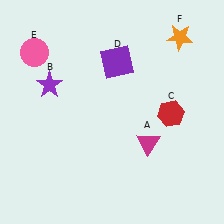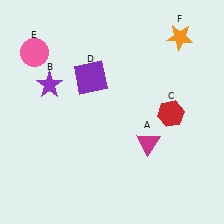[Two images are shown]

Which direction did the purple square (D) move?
The purple square (D) moved left.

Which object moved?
The purple square (D) moved left.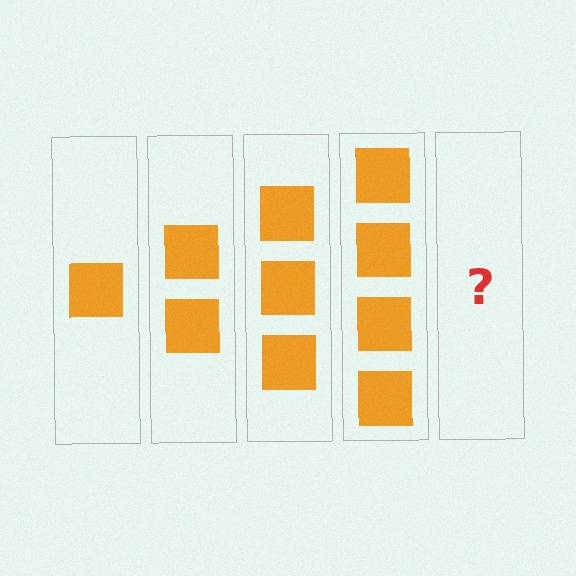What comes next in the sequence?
The next element should be 5 squares.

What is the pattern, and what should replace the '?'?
The pattern is that each step adds one more square. The '?' should be 5 squares.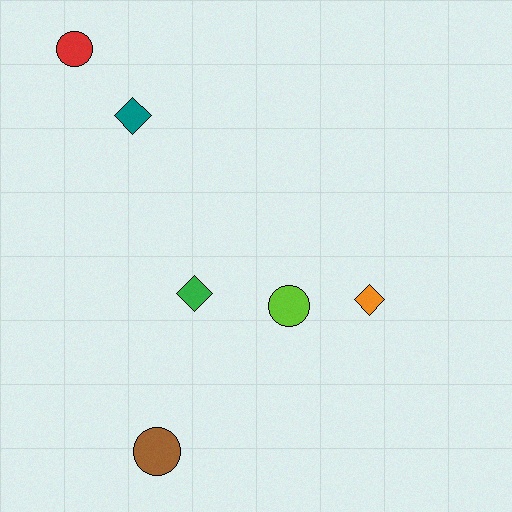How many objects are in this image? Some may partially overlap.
There are 6 objects.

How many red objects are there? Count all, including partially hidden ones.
There is 1 red object.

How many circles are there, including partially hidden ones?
There are 3 circles.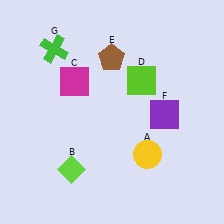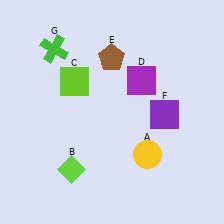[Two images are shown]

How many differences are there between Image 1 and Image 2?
There are 2 differences between the two images.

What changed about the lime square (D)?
In Image 1, D is lime. In Image 2, it changed to purple.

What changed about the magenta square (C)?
In Image 1, C is magenta. In Image 2, it changed to lime.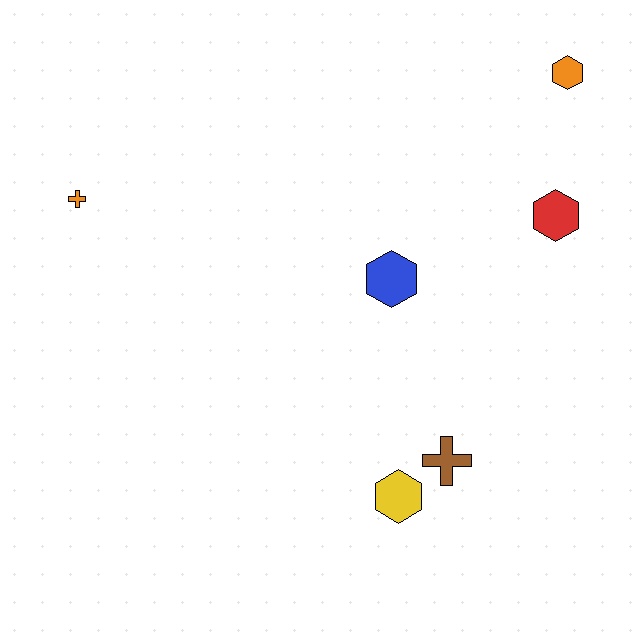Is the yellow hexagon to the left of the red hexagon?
Yes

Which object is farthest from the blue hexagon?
The orange cross is farthest from the blue hexagon.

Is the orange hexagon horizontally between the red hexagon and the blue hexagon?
No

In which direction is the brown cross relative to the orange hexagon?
The brown cross is below the orange hexagon.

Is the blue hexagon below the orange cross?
Yes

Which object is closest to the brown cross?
The yellow hexagon is closest to the brown cross.